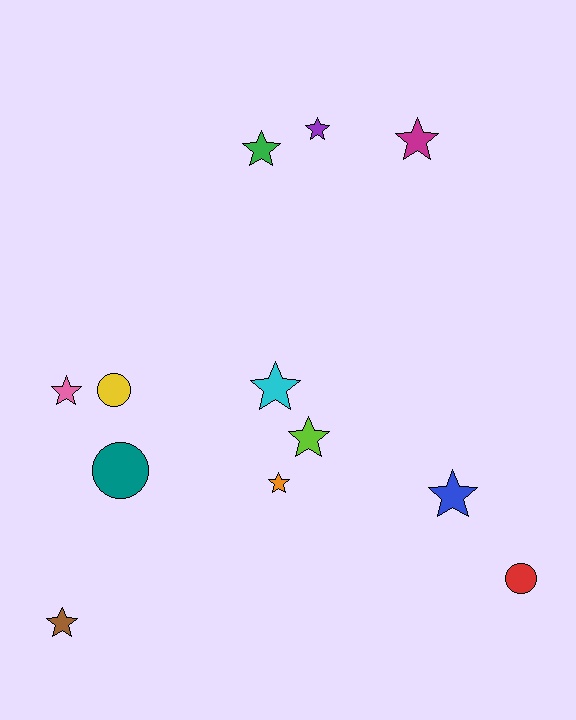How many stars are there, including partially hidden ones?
There are 9 stars.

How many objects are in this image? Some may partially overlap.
There are 12 objects.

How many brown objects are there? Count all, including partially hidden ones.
There is 1 brown object.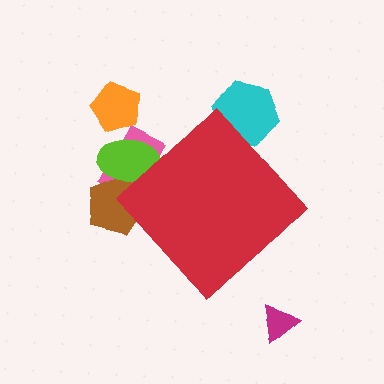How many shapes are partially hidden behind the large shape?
4 shapes are partially hidden.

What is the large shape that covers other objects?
A red diamond.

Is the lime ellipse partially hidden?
Yes, the lime ellipse is partially hidden behind the red diamond.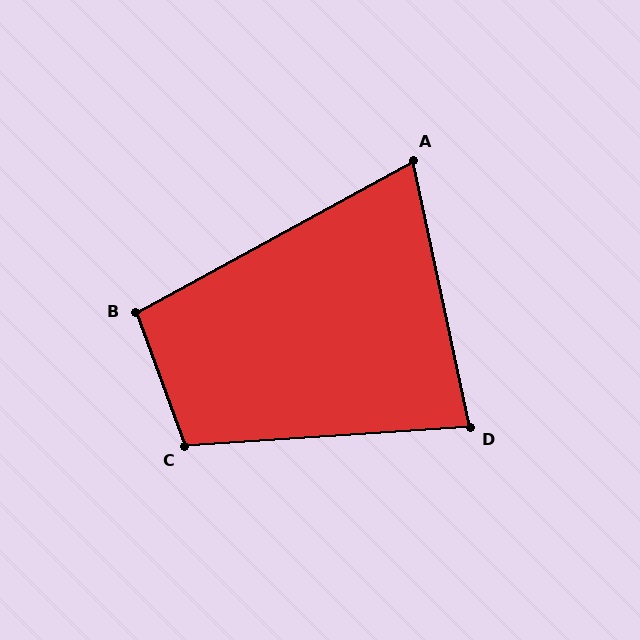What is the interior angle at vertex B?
Approximately 98 degrees (obtuse).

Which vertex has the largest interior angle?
C, at approximately 107 degrees.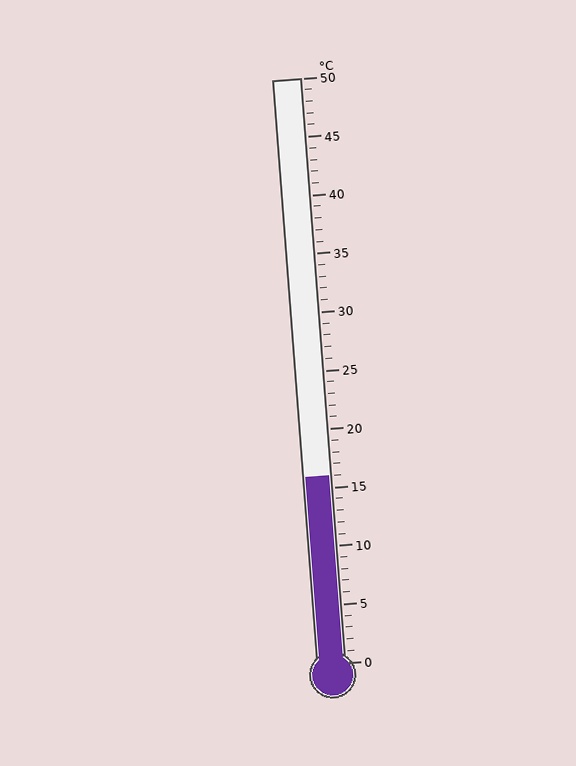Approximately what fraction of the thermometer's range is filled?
The thermometer is filled to approximately 30% of its range.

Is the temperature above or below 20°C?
The temperature is below 20°C.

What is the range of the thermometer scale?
The thermometer scale ranges from 0°C to 50°C.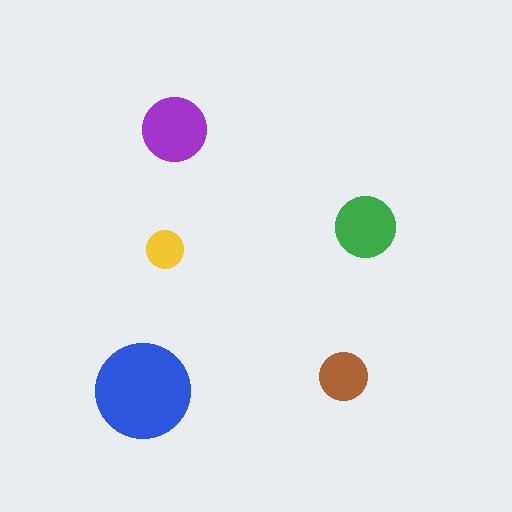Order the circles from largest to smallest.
the blue one, the purple one, the green one, the brown one, the yellow one.